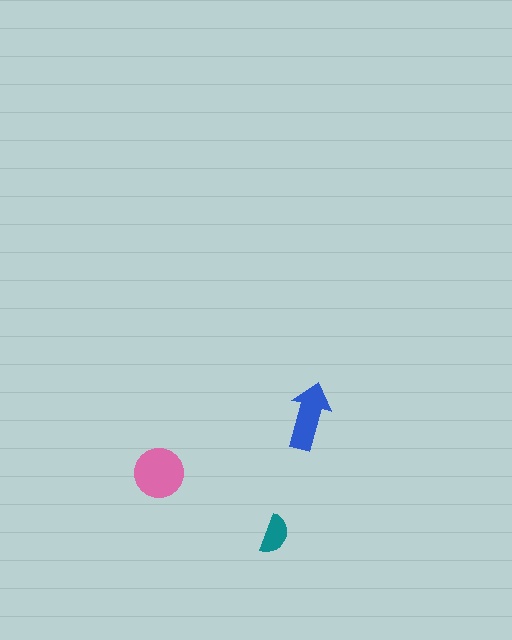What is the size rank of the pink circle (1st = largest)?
1st.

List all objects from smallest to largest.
The teal semicircle, the blue arrow, the pink circle.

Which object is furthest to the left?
The pink circle is leftmost.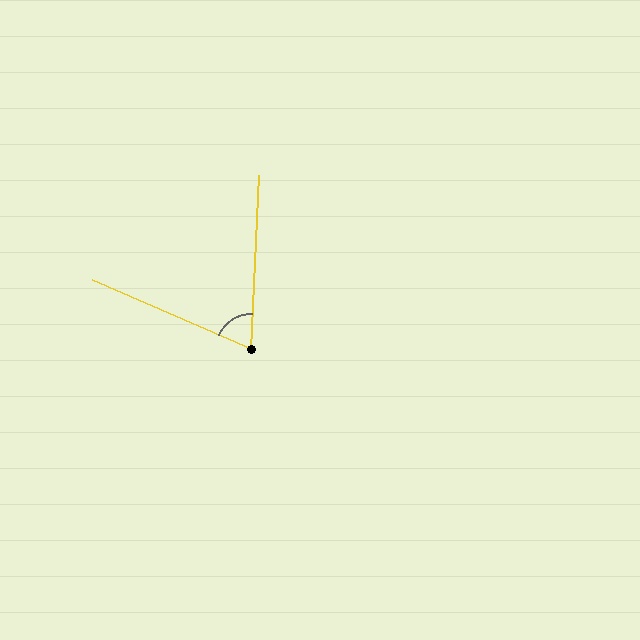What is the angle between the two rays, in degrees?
Approximately 69 degrees.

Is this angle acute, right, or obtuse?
It is acute.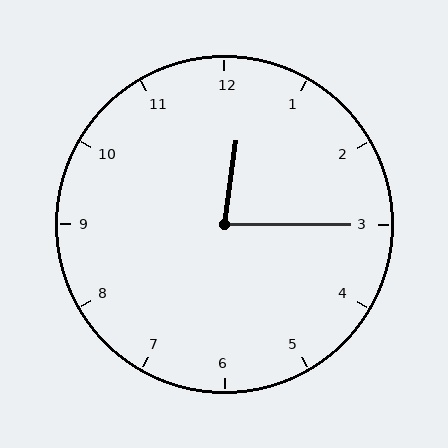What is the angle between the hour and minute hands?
Approximately 82 degrees.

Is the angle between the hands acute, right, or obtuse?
It is acute.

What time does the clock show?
12:15.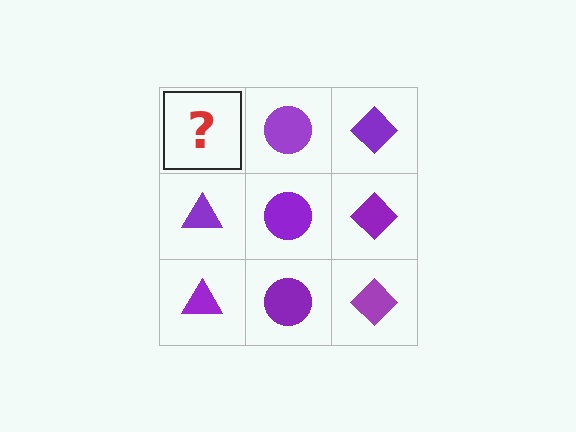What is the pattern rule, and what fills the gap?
The rule is that each column has a consistent shape. The gap should be filled with a purple triangle.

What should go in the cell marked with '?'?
The missing cell should contain a purple triangle.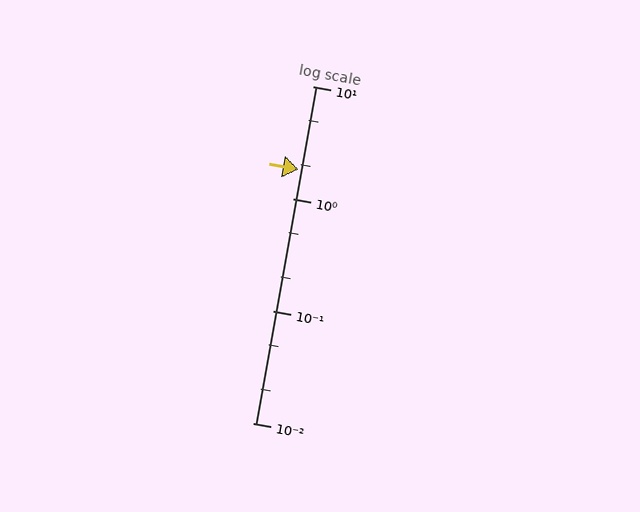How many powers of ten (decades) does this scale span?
The scale spans 3 decades, from 0.01 to 10.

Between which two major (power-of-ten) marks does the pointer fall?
The pointer is between 1 and 10.